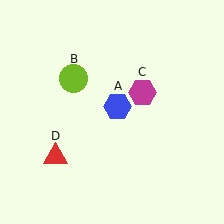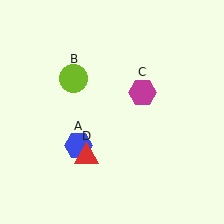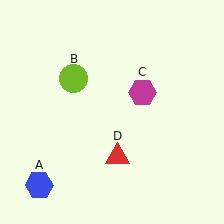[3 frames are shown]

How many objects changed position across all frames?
2 objects changed position: blue hexagon (object A), red triangle (object D).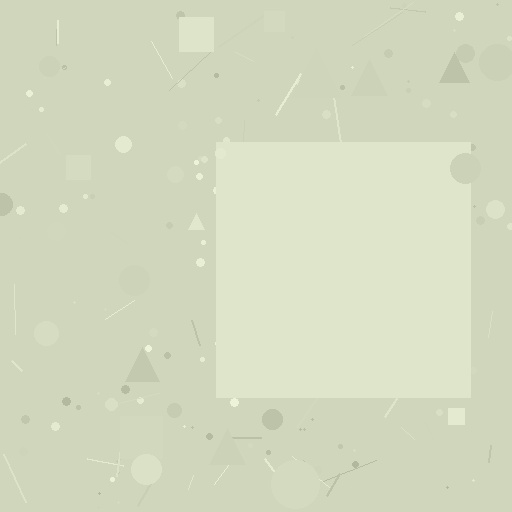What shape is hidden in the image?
A square is hidden in the image.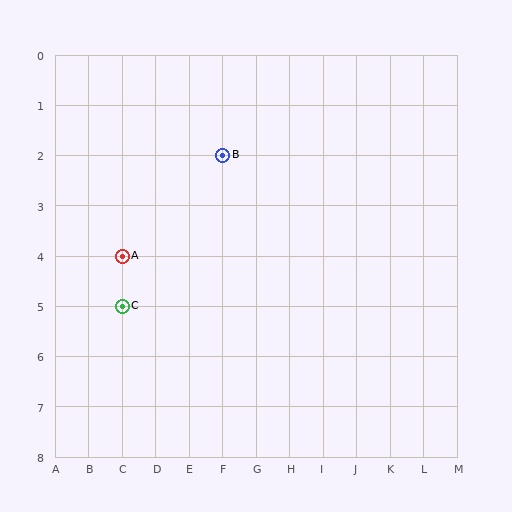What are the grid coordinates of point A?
Point A is at grid coordinates (C, 4).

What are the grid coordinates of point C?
Point C is at grid coordinates (C, 5).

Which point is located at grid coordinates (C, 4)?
Point A is at (C, 4).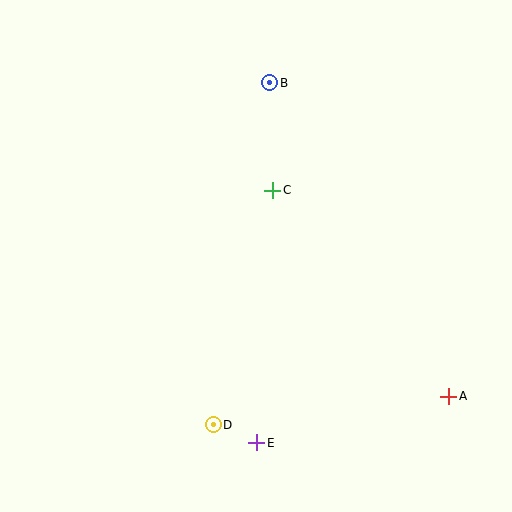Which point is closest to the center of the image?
Point C at (273, 190) is closest to the center.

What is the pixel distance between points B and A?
The distance between B and A is 361 pixels.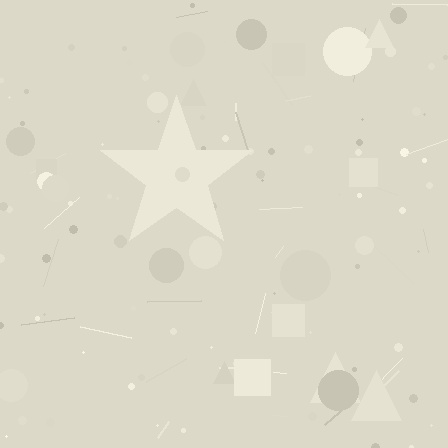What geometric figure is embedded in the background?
A star is embedded in the background.